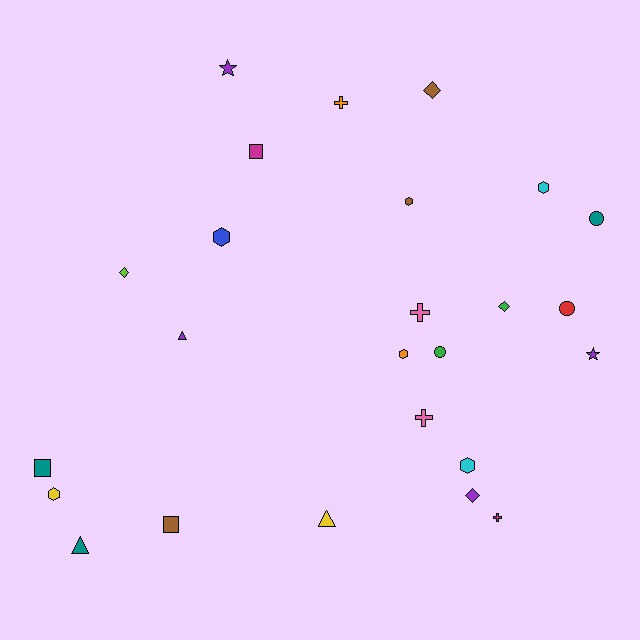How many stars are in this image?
There are 2 stars.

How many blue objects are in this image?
There is 1 blue object.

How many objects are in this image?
There are 25 objects.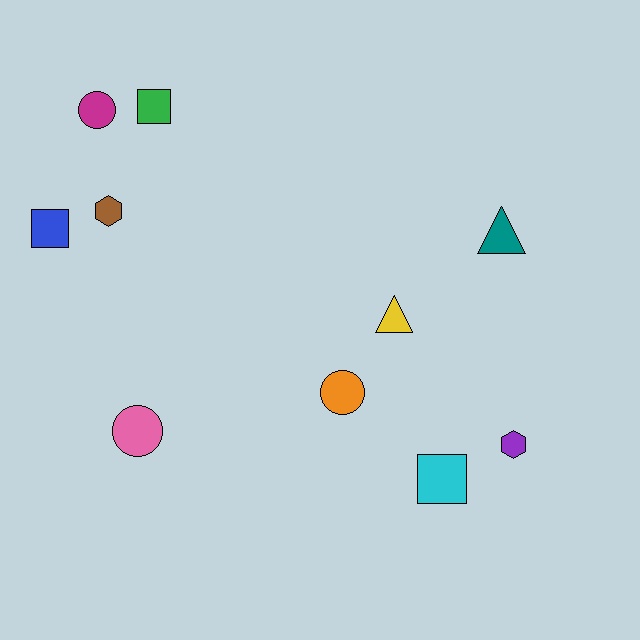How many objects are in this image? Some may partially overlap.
There are 10 objects.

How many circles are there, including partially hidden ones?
There are 3 circles.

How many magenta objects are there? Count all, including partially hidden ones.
There is 1 magenta object.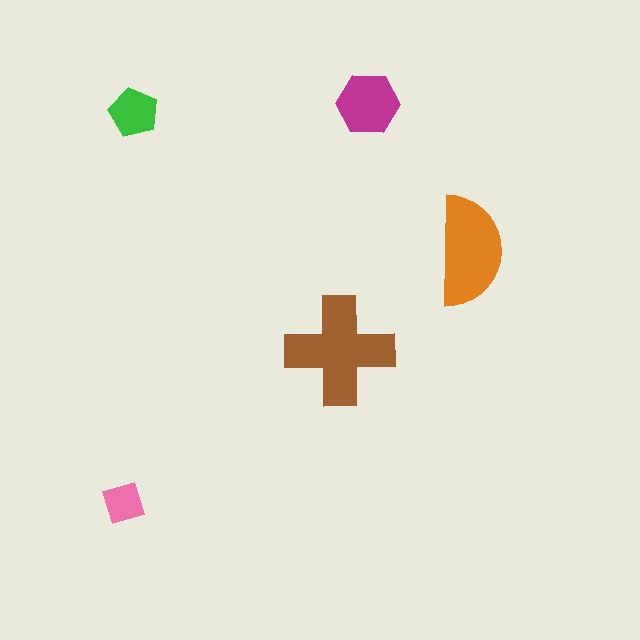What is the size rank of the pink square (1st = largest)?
5th.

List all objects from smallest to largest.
The pink square, the green pentagon, the magenta hexagon, the orange semicircle, the brown cross.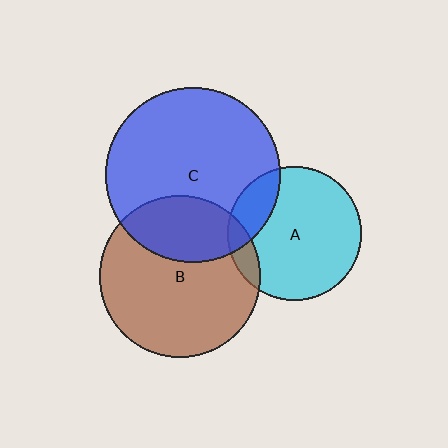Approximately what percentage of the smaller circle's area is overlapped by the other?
Approximately 30%.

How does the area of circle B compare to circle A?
Approximately 1.5 times.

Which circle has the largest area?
Circle C (blue).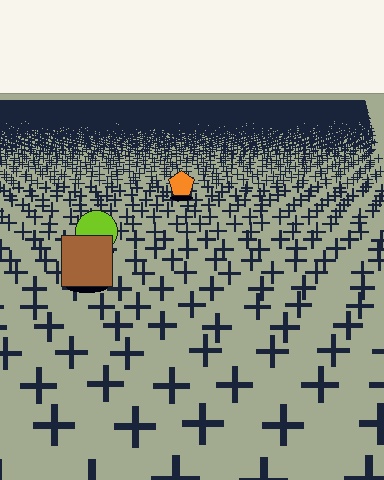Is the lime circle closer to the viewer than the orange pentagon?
Yes. The lime circle is closer — you can tell from the texture gradient: the ground texture is coarser near it.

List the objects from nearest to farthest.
From nearest to farthest: the brown square, the lime circle, the orange pentagon.